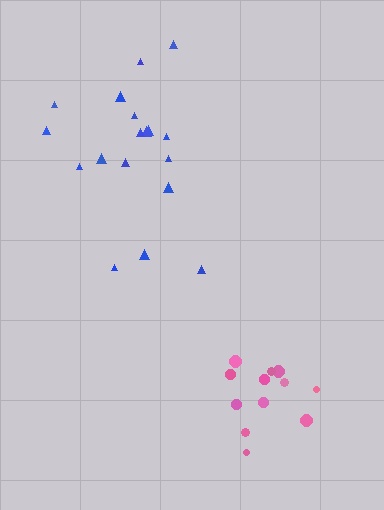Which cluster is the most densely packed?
Pink.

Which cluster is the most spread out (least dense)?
Blue.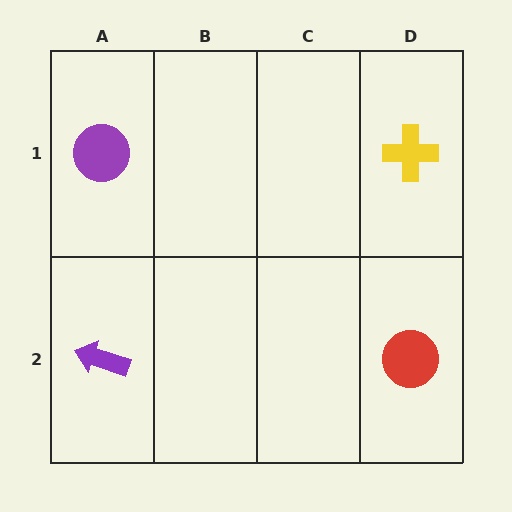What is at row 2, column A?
A purple arrow.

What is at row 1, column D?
A yellow cross.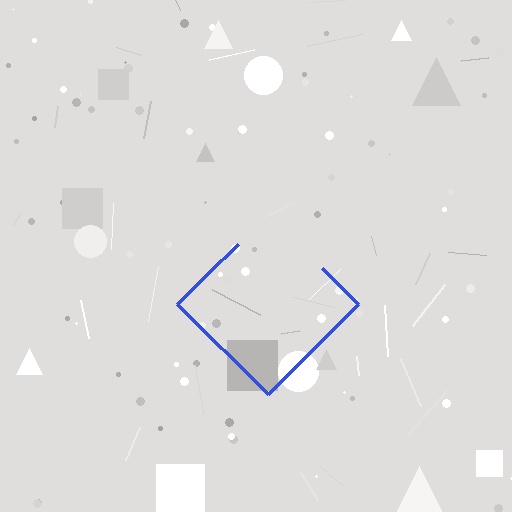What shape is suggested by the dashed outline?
The dashed outline suggests a diamond.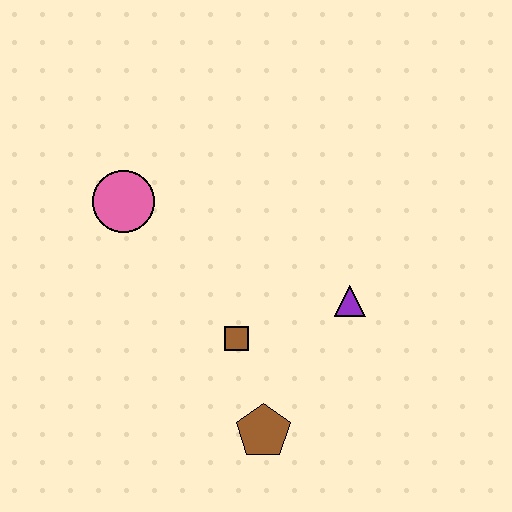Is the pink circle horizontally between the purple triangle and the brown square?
No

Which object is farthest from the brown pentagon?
The pink circle is farthest from the brown pentagon.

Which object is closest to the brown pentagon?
The brown square is closest to the brown pentagon.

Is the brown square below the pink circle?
Yes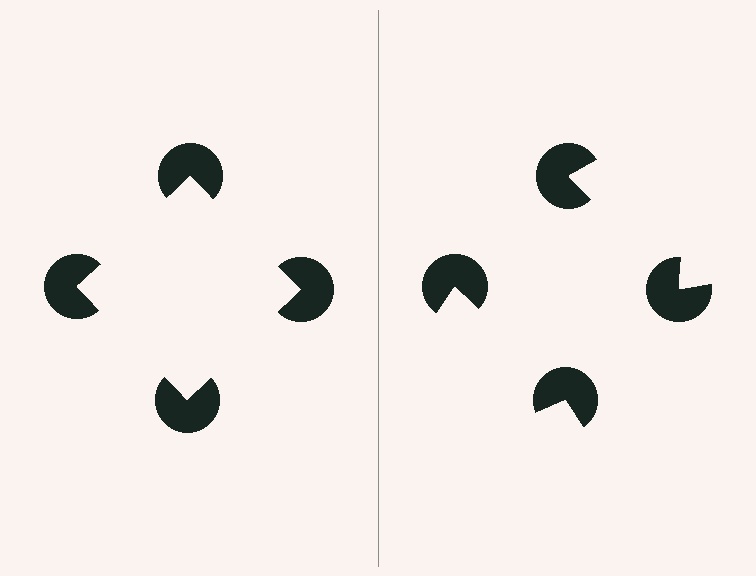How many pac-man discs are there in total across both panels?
8 — 4 on each side.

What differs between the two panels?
The pac-man discs are positioned identically on both sides; only the wedge orientations differ. On the left they align to a square; on the right they are misaligned.